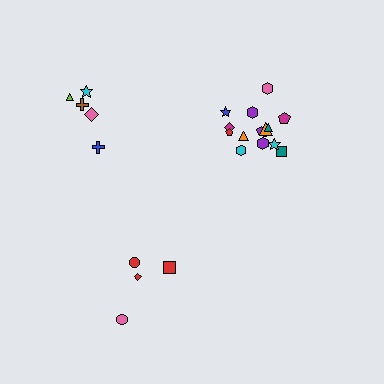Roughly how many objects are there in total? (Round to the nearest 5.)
Roughly 25 objects in total.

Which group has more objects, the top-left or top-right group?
The top-right group.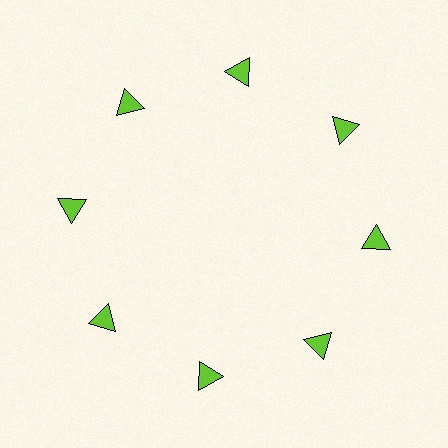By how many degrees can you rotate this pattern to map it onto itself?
The pattern maps onto itself every 45 degrees of rotation.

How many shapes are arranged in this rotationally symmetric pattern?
There are 8 shapes, arranged in 8 groups of 1.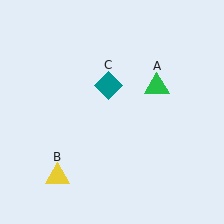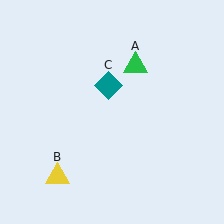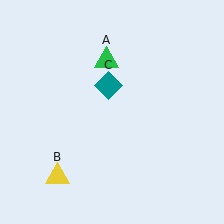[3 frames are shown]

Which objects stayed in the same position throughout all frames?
Yellow triangle (object B) and teal diamond (object C) remained stationary.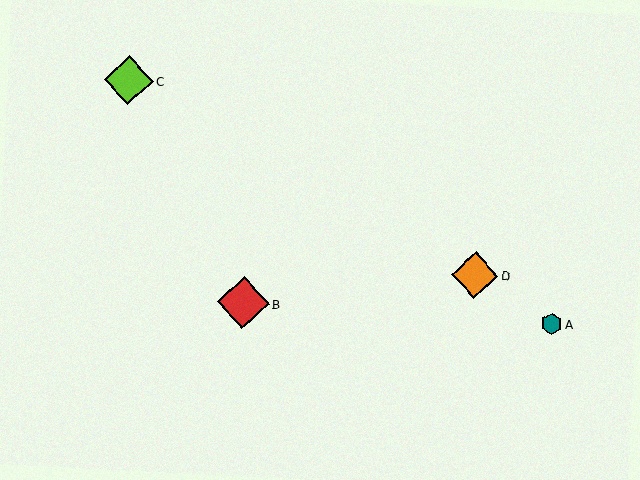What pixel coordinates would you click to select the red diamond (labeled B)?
Click at (243, 303) to select the red diamond B.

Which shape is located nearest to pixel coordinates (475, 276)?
The orange diamond (labeled D) at (475, 275) is nearest to that location.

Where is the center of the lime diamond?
The center of the lime diamond is at (129, 81).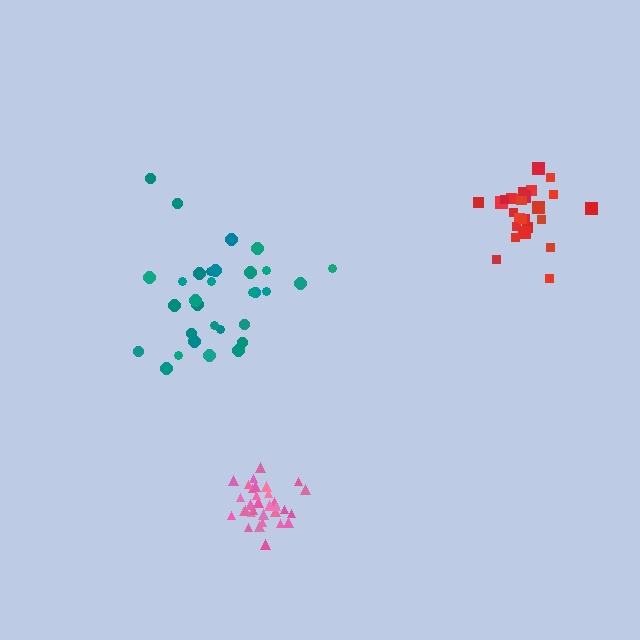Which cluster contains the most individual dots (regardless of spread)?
Pink (33).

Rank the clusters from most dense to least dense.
pink, red, teal.